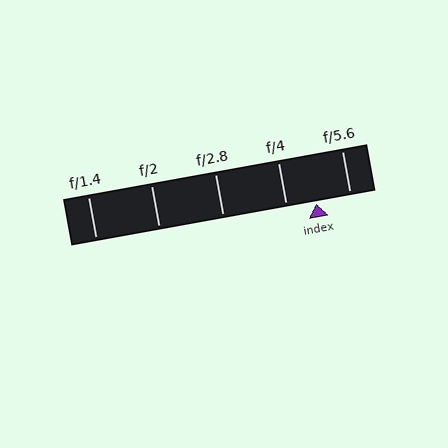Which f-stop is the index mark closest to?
The index mark is closest to f/4.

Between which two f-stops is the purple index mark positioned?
The index mark is between f/4 and f/5.6.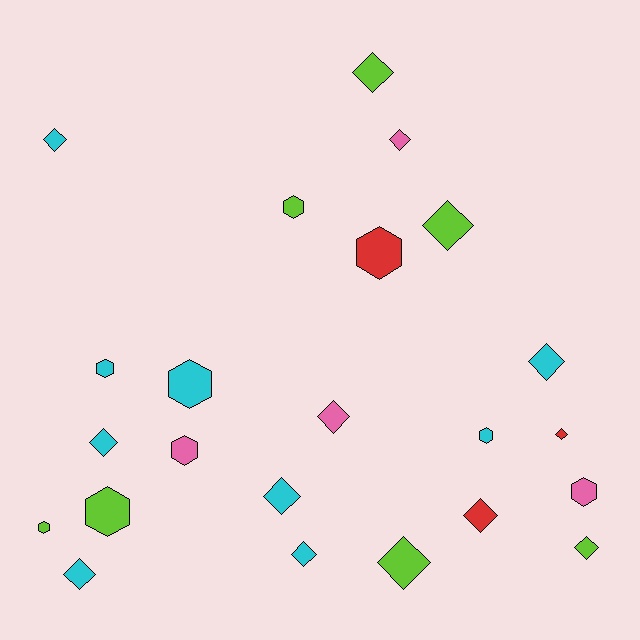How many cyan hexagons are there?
There are 3 cyan hexagons.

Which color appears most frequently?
Cyan, with 9 objects.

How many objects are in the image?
There are 23 objects.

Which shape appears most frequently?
Diamond, with 14 objects.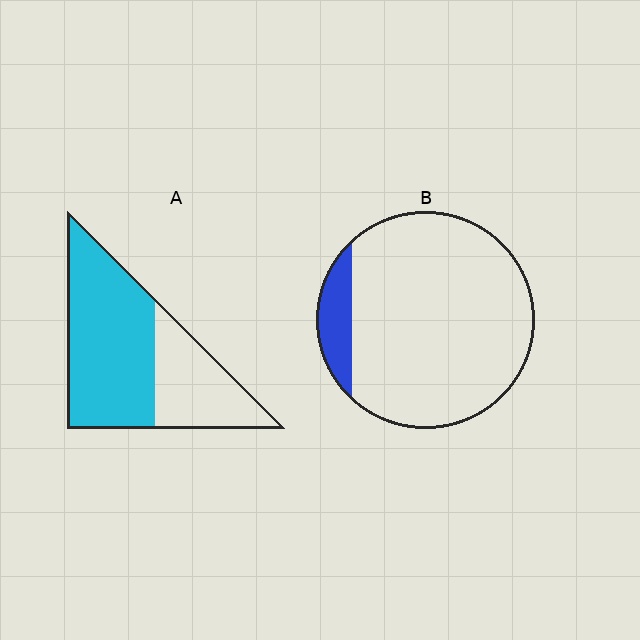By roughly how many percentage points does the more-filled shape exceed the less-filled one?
By roughly 55 percentage points (A over B).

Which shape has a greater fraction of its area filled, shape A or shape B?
Shape A.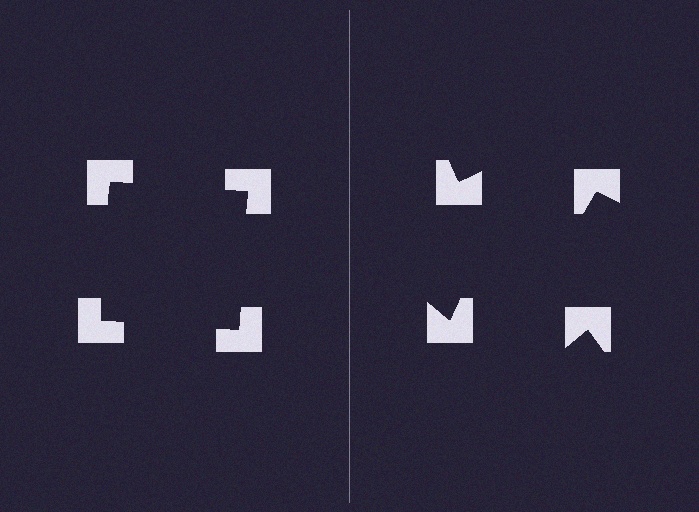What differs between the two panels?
The notched squares are positioned identically on both sides; only the wedge orientations differ. On the left they align to a square; on the right they are misaligned.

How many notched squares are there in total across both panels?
8 — 4 on each side.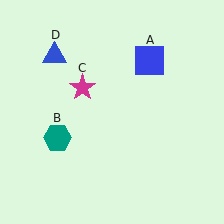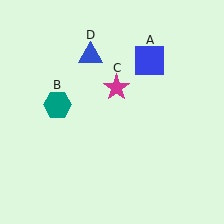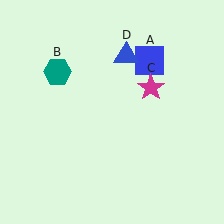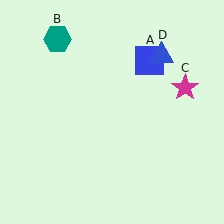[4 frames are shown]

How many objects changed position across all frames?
3 objects changed position: teal hexagon (object B), magenta star (object C), blue triangle (object D).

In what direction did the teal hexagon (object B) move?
The teal hexagon (object B) moved up.